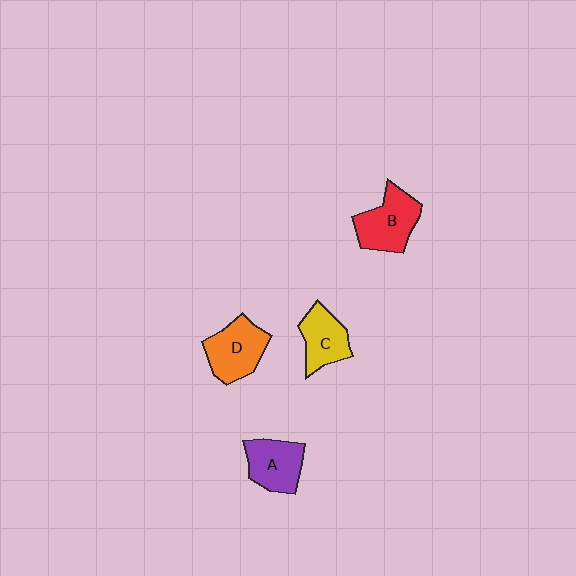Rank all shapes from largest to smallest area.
From largest to smallest: B (red), D (orange), A (purple), C (yellow).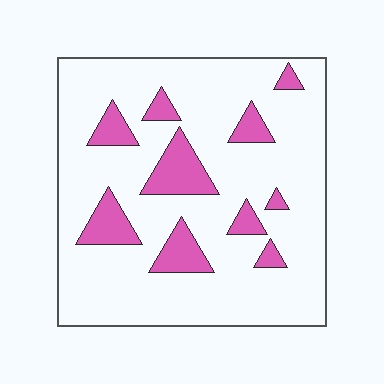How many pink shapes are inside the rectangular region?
10.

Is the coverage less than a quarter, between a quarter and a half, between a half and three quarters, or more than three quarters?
Less than a quarter.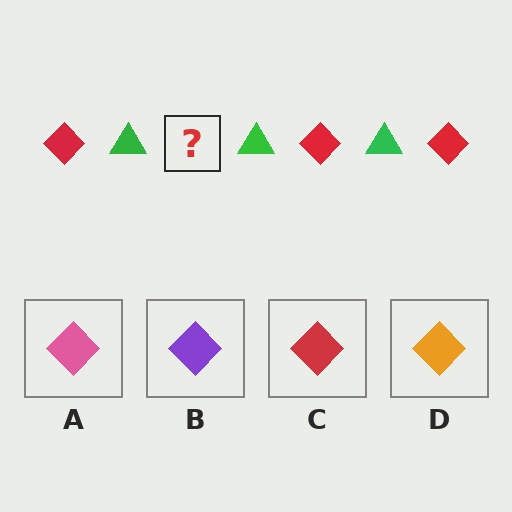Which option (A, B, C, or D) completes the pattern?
C.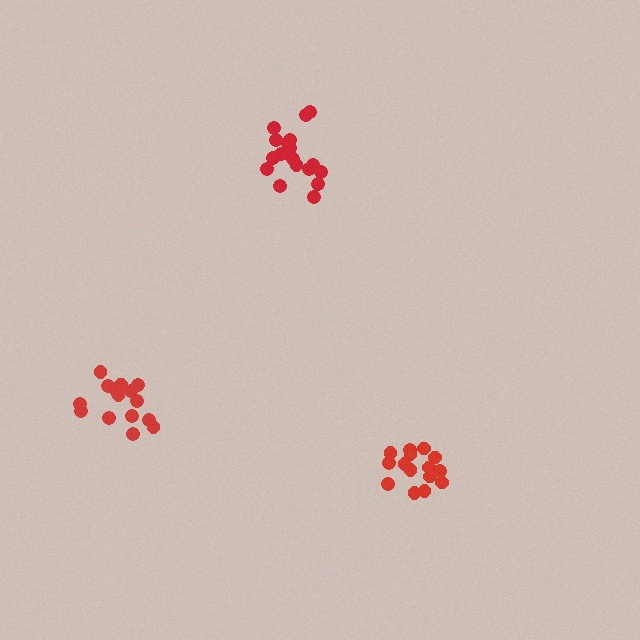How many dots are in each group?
Group 1: 15 dots, Group 2: 20 dots, Group 3: 17 dots (52 total).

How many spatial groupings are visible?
There are 3 spatial groupings.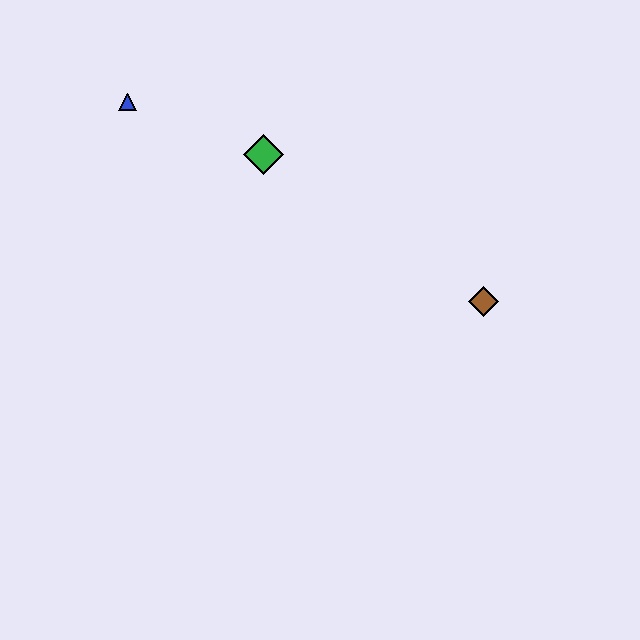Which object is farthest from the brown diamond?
The blue triangle is farthest from the brown diamond.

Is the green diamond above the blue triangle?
No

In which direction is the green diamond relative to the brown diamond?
The green diamond is to the left of the brown diamond.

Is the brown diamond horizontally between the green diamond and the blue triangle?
No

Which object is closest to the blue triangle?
The green diamond is closest to the blue triangle.